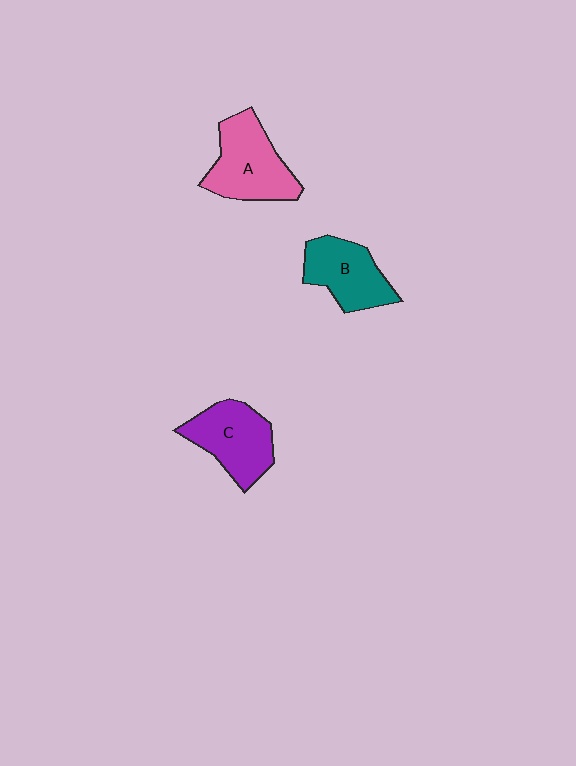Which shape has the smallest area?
Shape B (teal).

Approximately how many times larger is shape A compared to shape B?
Approximately 1.2 times.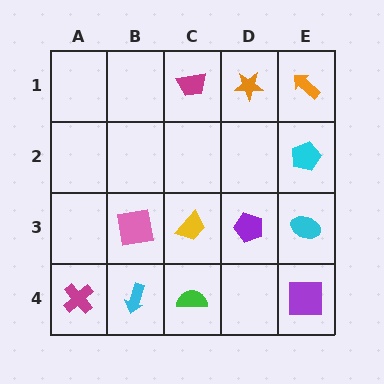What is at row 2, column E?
A cyan pentagon.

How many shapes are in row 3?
4 shapes.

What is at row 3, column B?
A pink square.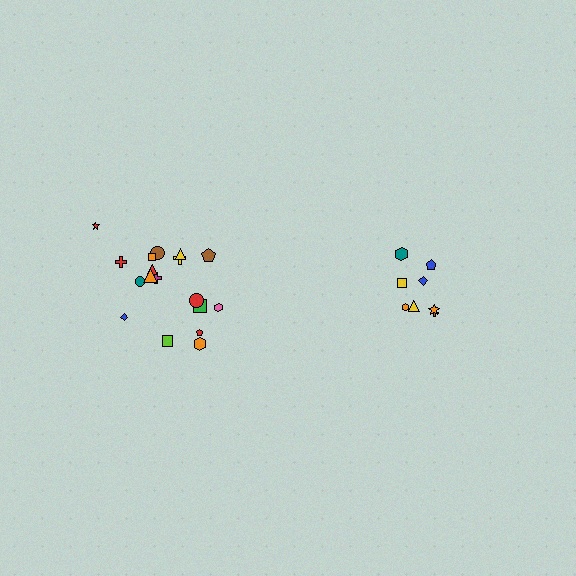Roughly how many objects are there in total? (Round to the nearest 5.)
Roughly 25 objects in total.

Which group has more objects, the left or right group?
The left group.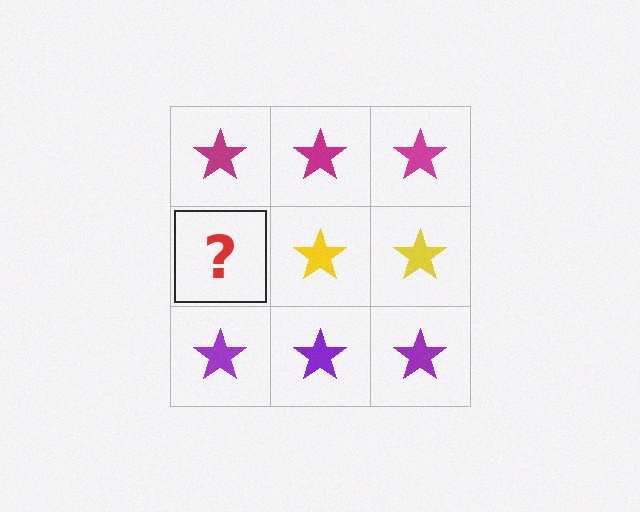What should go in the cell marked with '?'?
The missing cell should contain a yellow star.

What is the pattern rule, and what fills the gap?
The rule is that each row has a consistent color. The gap should be filled with a yellow star.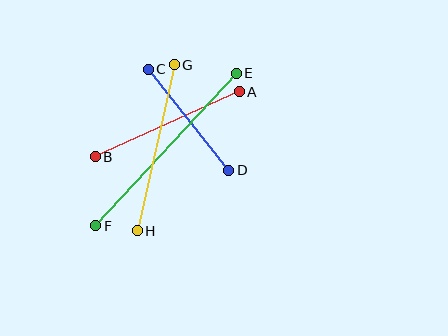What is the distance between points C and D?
The distance is approximately 129 pixels.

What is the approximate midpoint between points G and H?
The midpoint is at approximately (156, 148) pixels.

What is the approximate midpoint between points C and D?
The midpoint is at approximately (189, 120) pixels.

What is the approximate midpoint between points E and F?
The midpoint is at approximately (166, 149) pixels.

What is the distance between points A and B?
The distance is approximately 158 pixels.